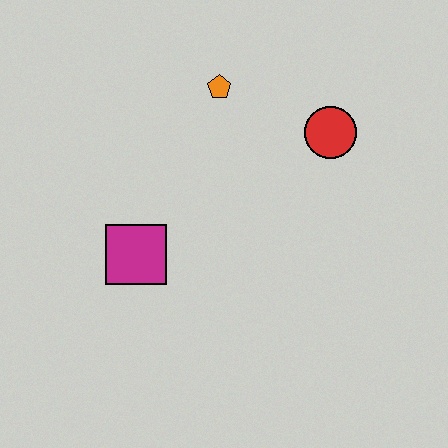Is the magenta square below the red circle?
Yes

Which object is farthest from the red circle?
The magenta square is farthest from the red circle.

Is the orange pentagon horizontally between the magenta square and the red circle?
Yes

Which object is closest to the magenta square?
The orange pentagon is closest to the magenta square.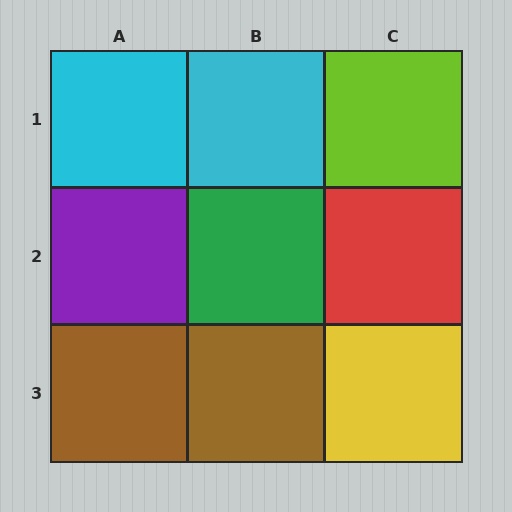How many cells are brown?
2 cells are brown.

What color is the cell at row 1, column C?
Lime.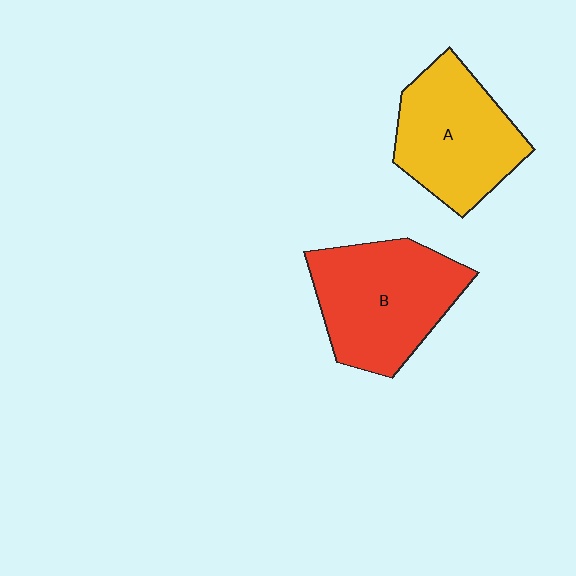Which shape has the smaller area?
Shape A (yellow).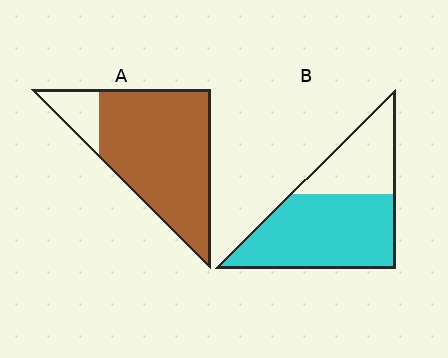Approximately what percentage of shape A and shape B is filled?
A is approximately 85% and B is approximately 65%.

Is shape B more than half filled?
Yes.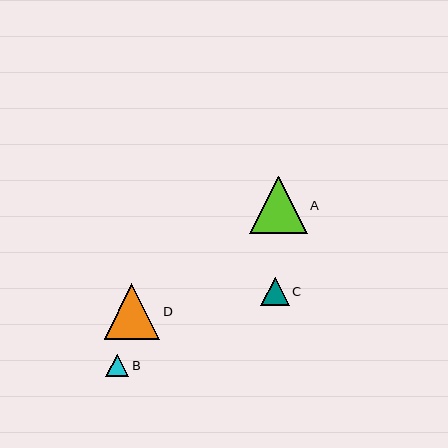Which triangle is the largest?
Triangle A is the largest with a size of approximately 58 pixels.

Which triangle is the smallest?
Triangle B is the smallest with a size of approximately 23 pixels.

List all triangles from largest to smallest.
From largest to smallest: A, D, C, B.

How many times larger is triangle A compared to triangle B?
Triangle A is approximately 2.5 times the size of triangle B.